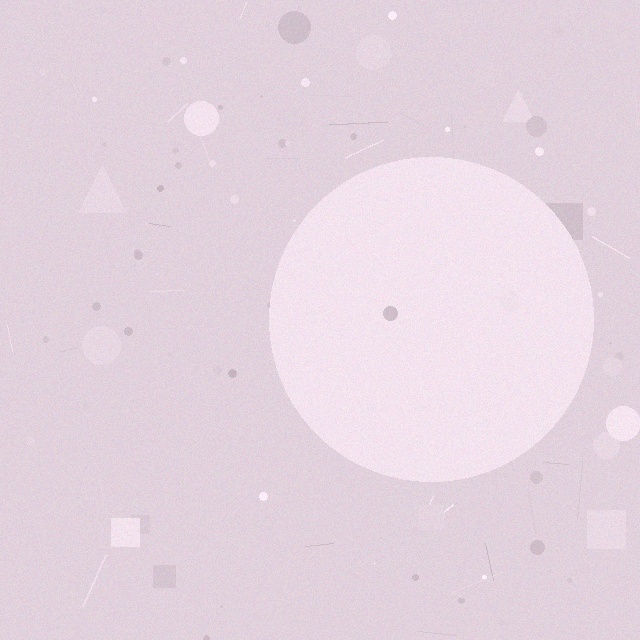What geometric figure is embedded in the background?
A circle is embedded in the background.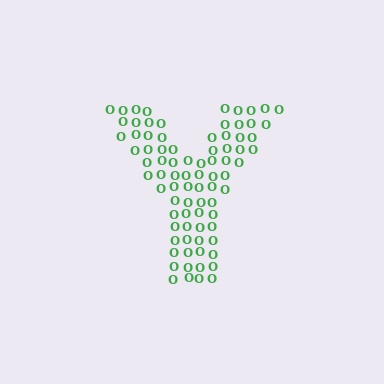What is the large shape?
The large shape is the letter Y.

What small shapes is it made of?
It is made of small letter O's.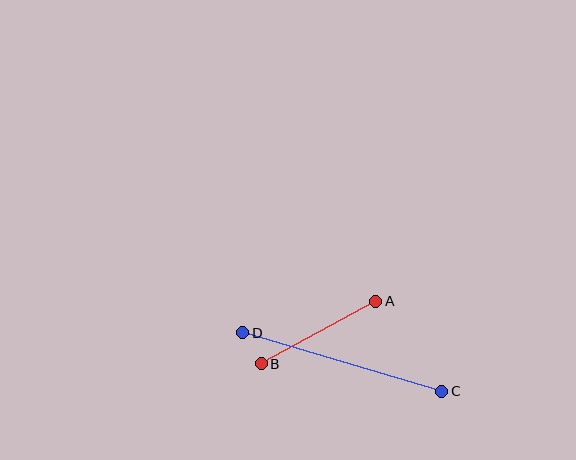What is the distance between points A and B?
The distance is approximately 131 pixels.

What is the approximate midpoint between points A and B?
The midpoint is at approximately (318, 332) pixels.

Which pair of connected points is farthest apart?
Points C and D are farthest apart.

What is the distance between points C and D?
The distance is approximately 207 pixels.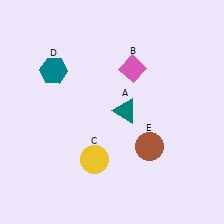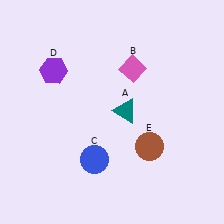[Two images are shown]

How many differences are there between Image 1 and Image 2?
There are 2 differences between the two images.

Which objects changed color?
C changed from yellow to blue. D changed from teal to purple.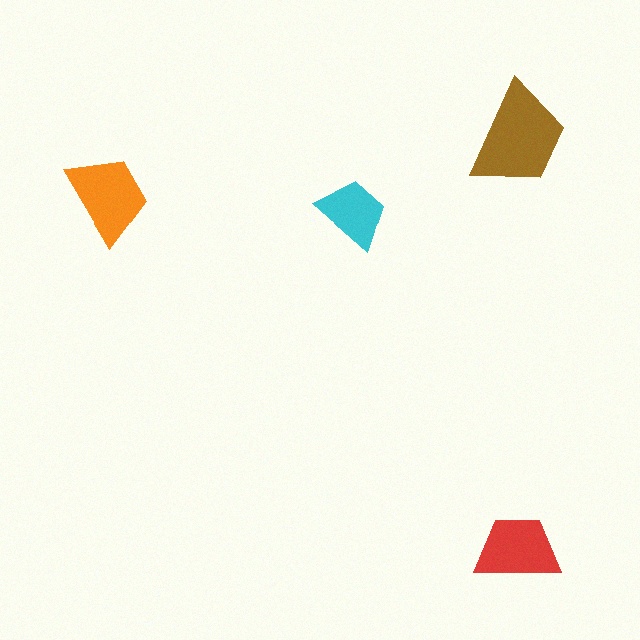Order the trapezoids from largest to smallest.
the brown one, the orange one, the red one, the cyan one.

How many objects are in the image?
There are 4 objects in the image.